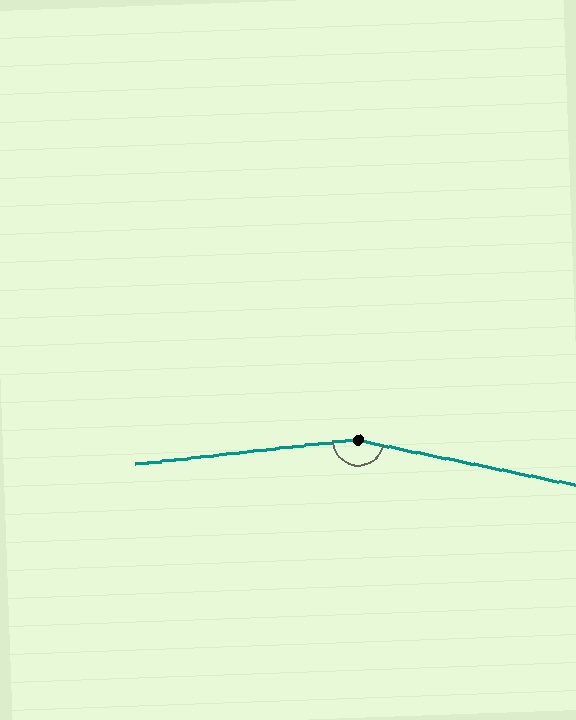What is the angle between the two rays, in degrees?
Approximately 162 degrees.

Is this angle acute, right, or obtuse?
It is obtuse.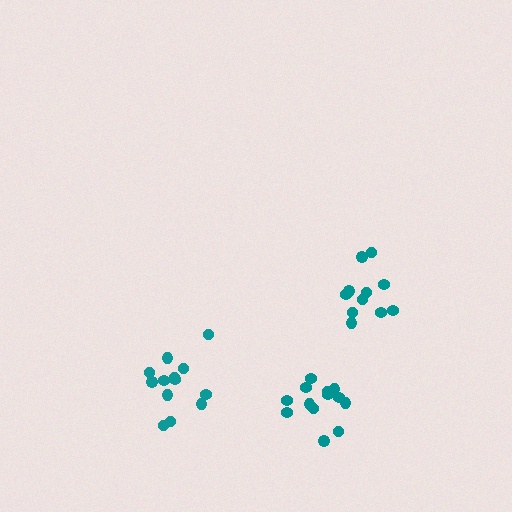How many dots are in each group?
Group 1: 13 dots, Group 2: 11 dots, Group 3: 13 dots (37 total).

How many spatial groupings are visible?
There are 3 spatial groupings.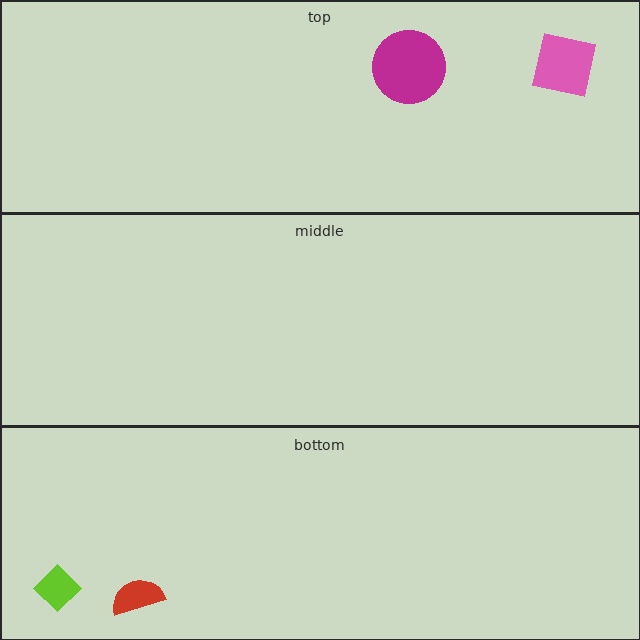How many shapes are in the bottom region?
2.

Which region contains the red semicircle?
The bottom region.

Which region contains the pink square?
The top region.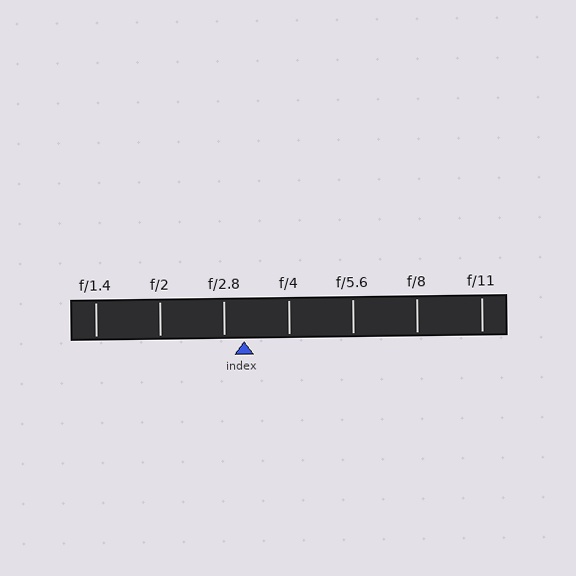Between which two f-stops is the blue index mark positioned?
The index mark is between f/2.8 and f/4.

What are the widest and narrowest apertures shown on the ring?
The widest aperture shown is f/1.4 and the narrowest is f/11.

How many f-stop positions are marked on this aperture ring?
There are 7 f-stop positions marked.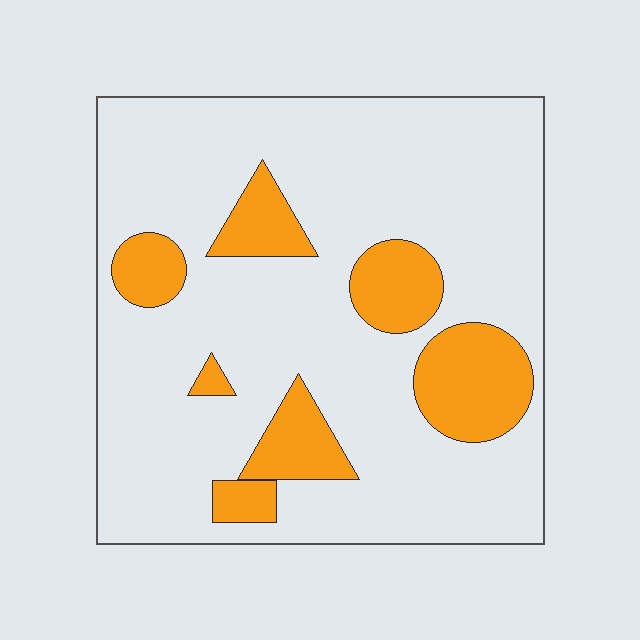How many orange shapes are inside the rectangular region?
7.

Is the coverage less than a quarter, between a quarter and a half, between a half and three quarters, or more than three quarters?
Less than a quarter.